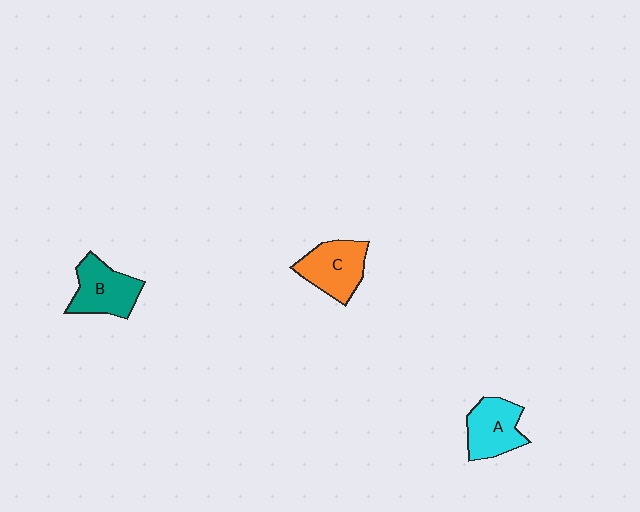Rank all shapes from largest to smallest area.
From largest to smallest: C (orange), B (teal), A (cyan).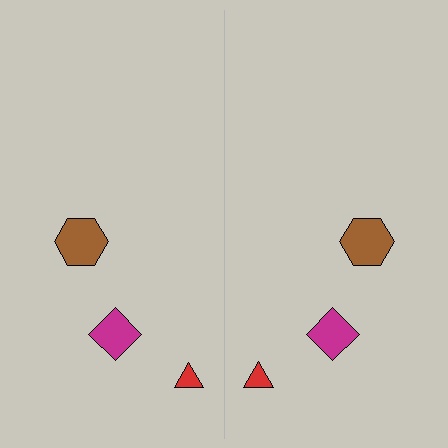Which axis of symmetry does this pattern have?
The pattern has a vertical axis of symmetry running through the center of the image.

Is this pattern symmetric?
Yes, this pattern has bilateral (reflection) symmetry.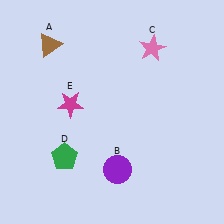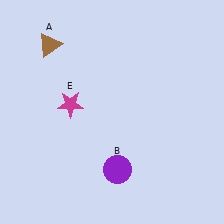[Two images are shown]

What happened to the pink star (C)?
The pink star (C) was removed in Image 2. It was in the top-right area of Image 1.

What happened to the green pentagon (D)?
The green pentagon (D) was removed in Image 2. It was in the bottom-left area of Image 1.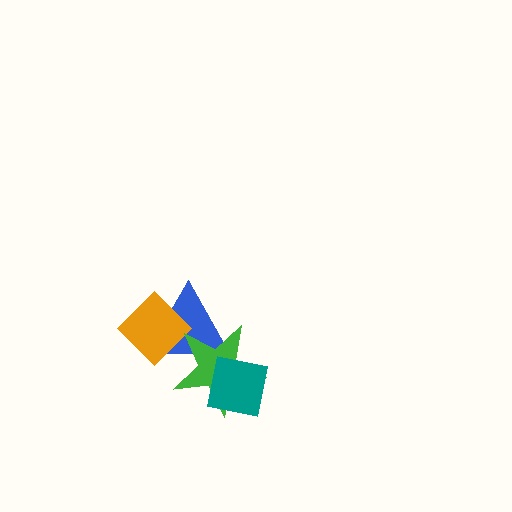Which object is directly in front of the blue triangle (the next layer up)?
The orange diamond is directly in front of the blue triangle.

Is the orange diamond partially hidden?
Yes, it is partially covered by another shape.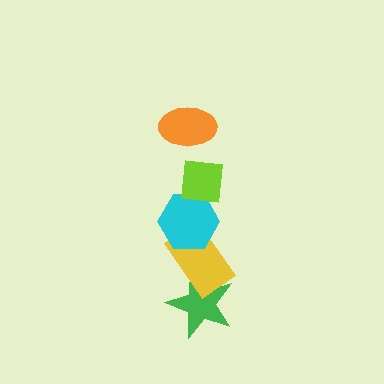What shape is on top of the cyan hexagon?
The lime square is on top of the cyan hexagon.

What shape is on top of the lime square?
The orange ellipse is on top of the lime square.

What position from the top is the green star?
The green star is 5th from the top.